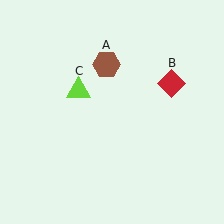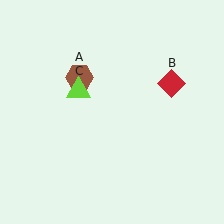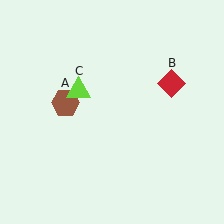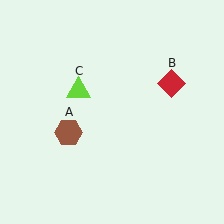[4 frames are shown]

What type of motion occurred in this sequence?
The brown hexagon (object A) rotated counterclockwise around the center of the scene.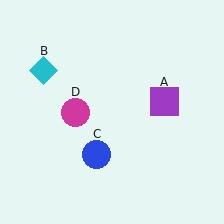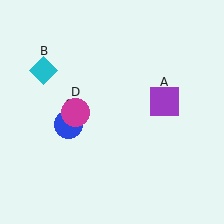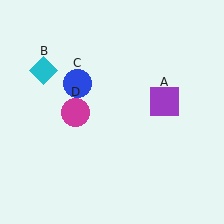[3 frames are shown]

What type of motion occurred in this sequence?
The blue circle (object C) rotated clockwise around the center of the scene.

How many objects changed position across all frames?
1 object changed position: blue circle (object C).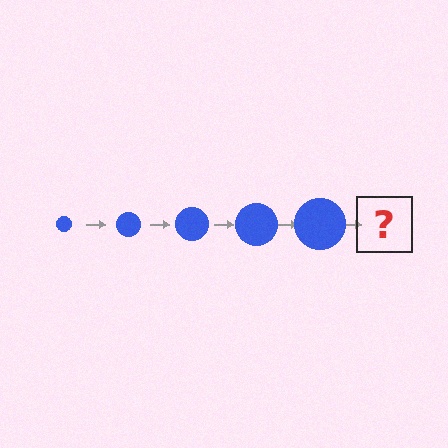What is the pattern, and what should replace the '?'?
The pattern is that the circle gets progressively larger each step. The '?' should be a blue circle, larger than the previous one.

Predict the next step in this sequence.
The next step is a blue circle, larger than the previous one.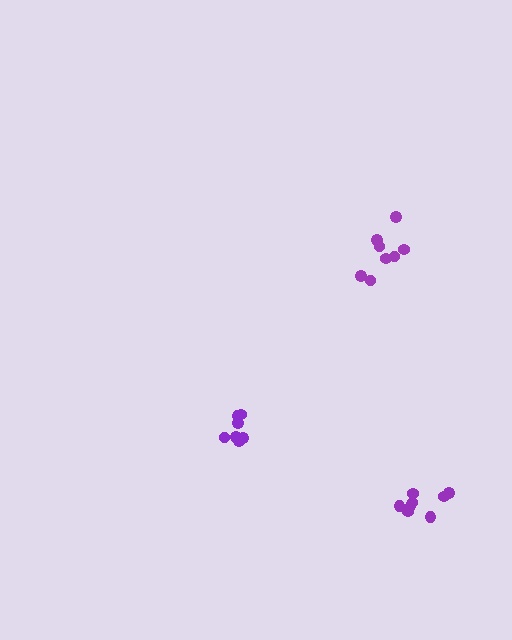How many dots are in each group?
Group 1: 7 dots, Group 2: 8 dots, Group 3: 8 dots (23 total).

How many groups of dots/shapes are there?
There are 3 groups.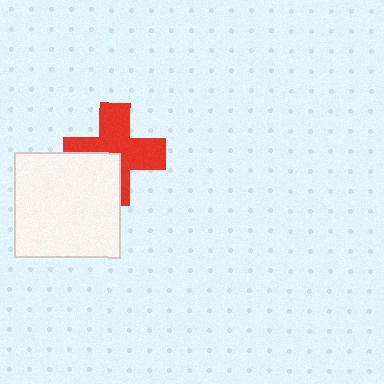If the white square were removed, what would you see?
You would see the complete red cross.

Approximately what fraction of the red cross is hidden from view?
Roughly 32% of the red cross is hidden behind the white square.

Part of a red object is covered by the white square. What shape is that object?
It is a cross.